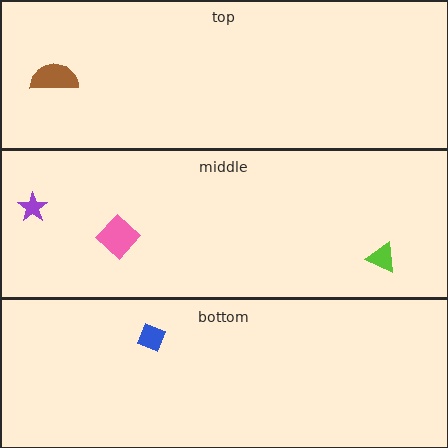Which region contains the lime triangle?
The middle region.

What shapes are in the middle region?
The lime triangle, the purple star, the pink diamond.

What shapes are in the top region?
The brown semicircle.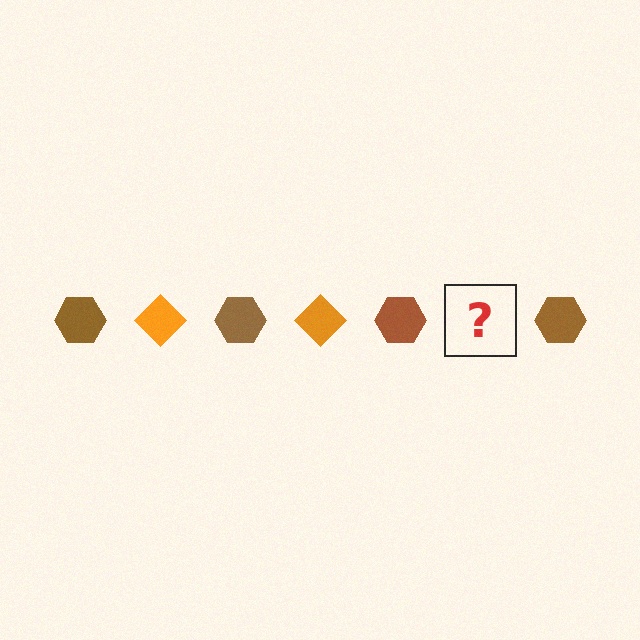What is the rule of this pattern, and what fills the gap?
The rule is that the pattern alternates between brown hexagon and orange diamond. The gap should be filled with an orange diamond.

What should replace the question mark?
The question mark should be replaced with an orange diamond.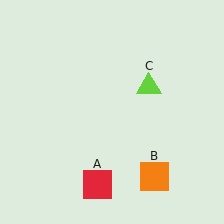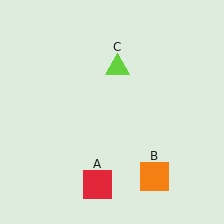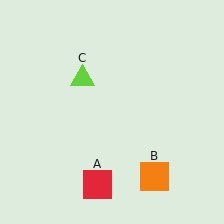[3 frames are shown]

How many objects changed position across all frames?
1 object changed position: lime triangle (object C).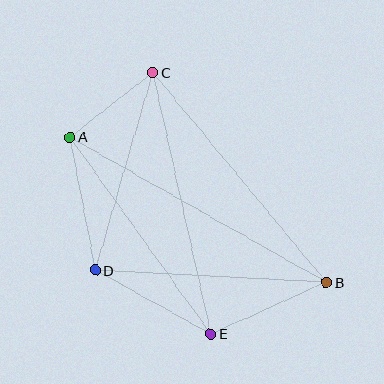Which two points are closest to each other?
Points A and C are closest to each other.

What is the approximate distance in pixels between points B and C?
The distance between B and C is approximately 272 pixels.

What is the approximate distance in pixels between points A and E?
The distance between A and E is approximately 242 pixels.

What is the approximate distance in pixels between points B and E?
The distance between B and E is approximately 127 pixels.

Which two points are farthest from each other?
Points A and B are farthest from each other.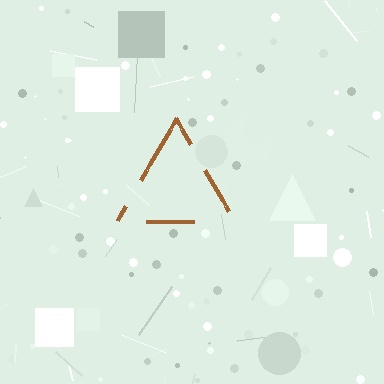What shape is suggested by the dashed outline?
The dashed outline suggests a triangle.